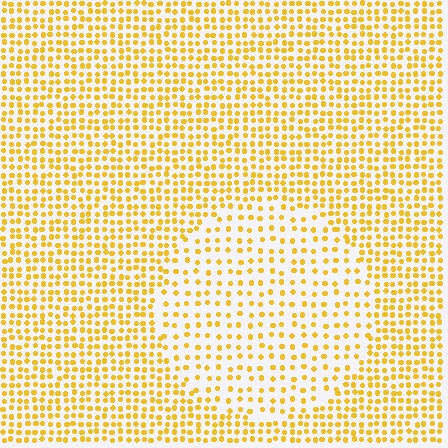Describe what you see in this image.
The image contains small yellow elements arranged at two different densities. A circle-shaped region is visible where the elements are less densely packed than the surrounding area.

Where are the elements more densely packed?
The elements are more densely packed outside the circle boundary.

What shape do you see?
I see a circle.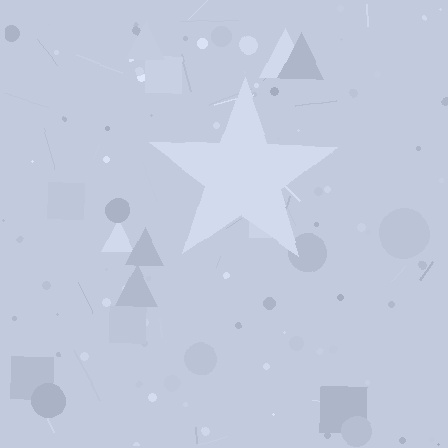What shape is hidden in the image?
A star is hidden in the image.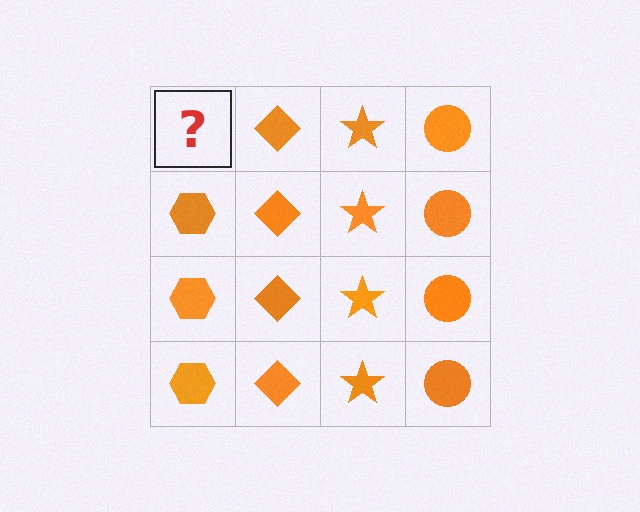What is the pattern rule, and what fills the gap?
The rule is that each column has a consistent shape. The gap should be filled with an orange hexagon.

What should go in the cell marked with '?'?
The missing cell should contain an orange hexagon.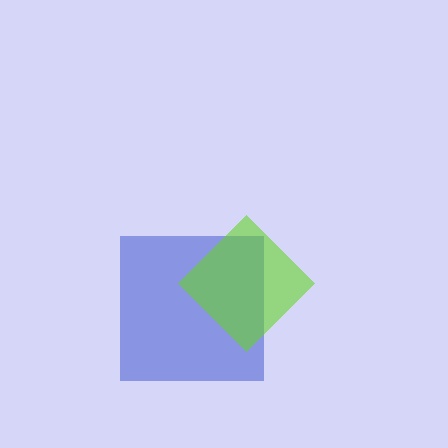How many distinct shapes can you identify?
There are 2 distinct shapes: a blue square, a lime diamond.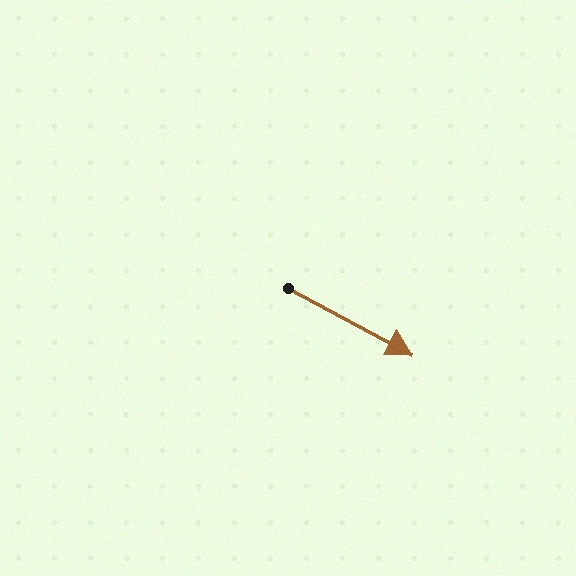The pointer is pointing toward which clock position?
Roughly 4 o'clock.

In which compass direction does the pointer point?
Southeast.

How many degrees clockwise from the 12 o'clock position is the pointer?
Approximately 118 degrees.